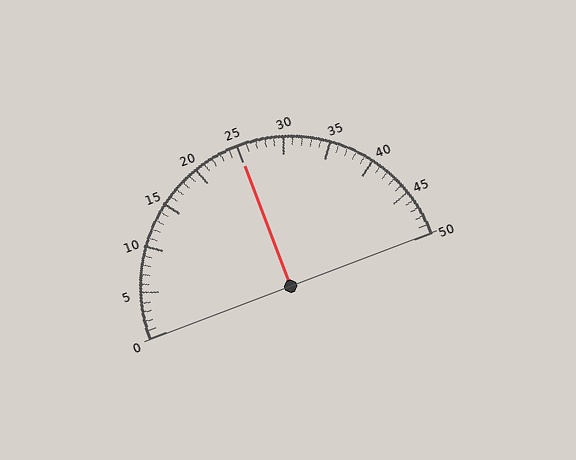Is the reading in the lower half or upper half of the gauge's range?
The reading is in the upper half of the range (0 to 50).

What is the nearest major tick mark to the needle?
The nearest major tick mark is 25.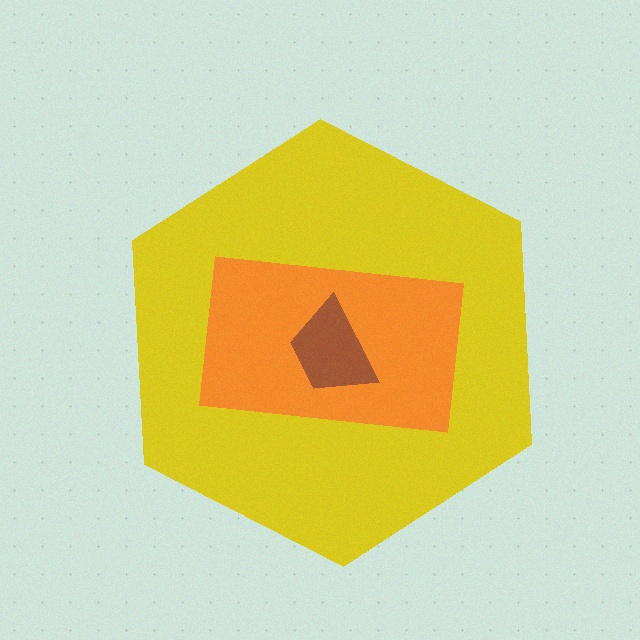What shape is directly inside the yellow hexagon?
The orange rectangle.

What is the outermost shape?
The yellow hexagon.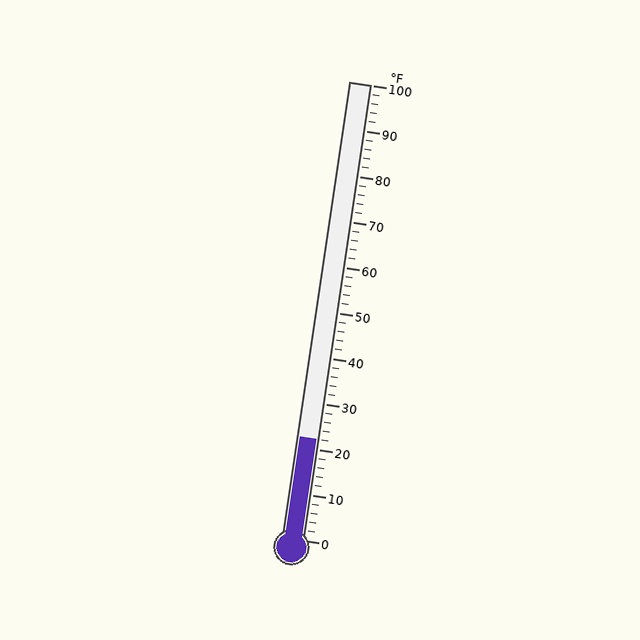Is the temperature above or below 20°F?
The temperature is above 20°F.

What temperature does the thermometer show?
The thermometer shows approximately 22°F.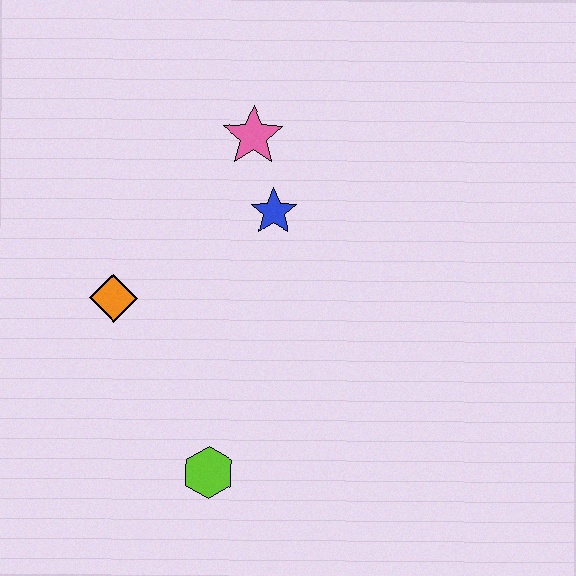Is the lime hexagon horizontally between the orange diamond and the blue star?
Yes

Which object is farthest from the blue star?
The lime hexagon is farthest from the blue star.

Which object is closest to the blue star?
The pink star is closest to the blue star.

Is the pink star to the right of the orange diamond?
Yes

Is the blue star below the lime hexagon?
No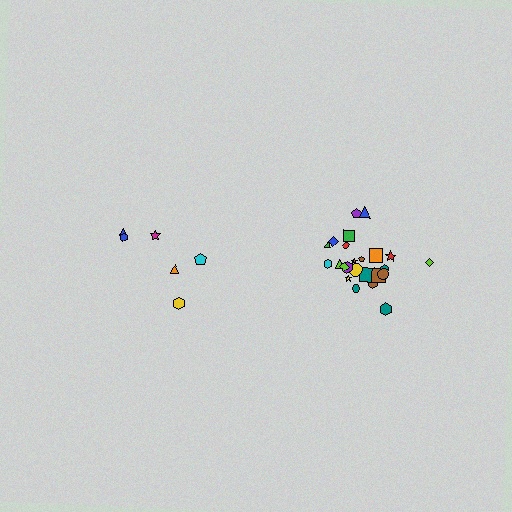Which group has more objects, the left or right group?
The right group.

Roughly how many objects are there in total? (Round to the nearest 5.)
Roughly 30 objects in total.